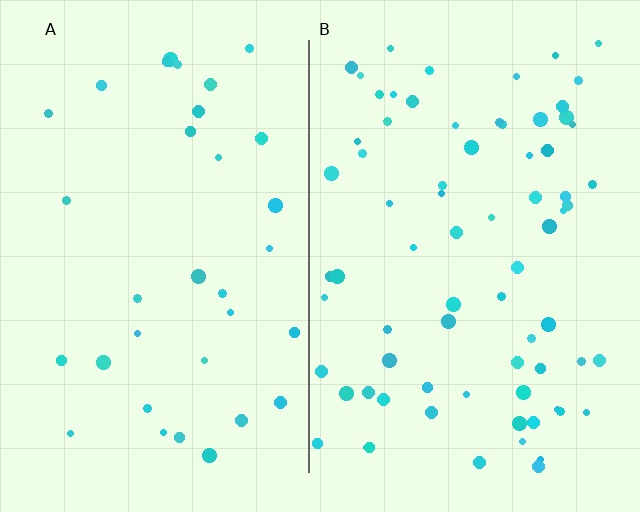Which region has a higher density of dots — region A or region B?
B (the right).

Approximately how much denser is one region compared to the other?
Approximately 2.2× — region B over region A.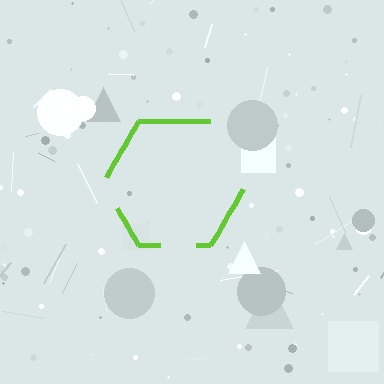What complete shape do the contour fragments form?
The contour fragments form a hexagon.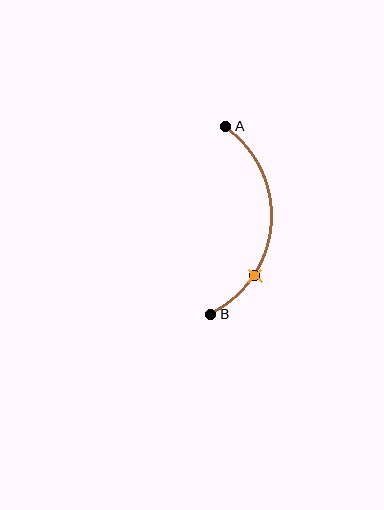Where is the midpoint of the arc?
The arc midpoint is the point on the curve farthest from the straight line joining A and B. It sits to the right of that line.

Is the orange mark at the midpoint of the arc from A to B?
No. The orange mark lies on the arc but is closer to endpoint B. The arc midpoint would be at the point on the curve equidistant along the arc from both A and B.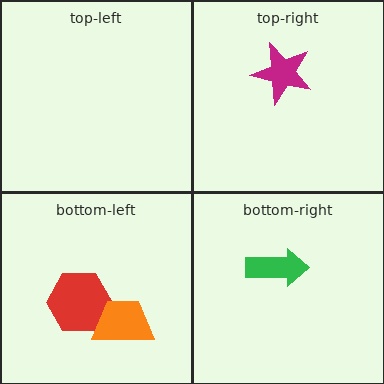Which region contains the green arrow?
The bottom-right region.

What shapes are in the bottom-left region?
The red hexagon, the orange trapezoid.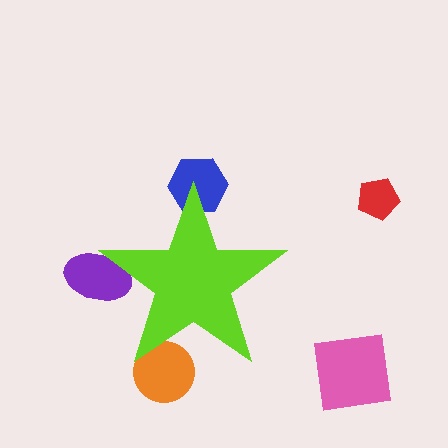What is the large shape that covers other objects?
A lime star.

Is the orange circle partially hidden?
Yes, the orange circle is partially hidden behind the lime star.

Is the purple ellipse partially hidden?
Yes, the purple ellipse is partially hidden behind the lime star.